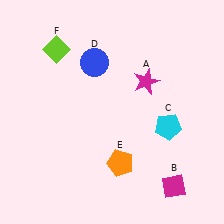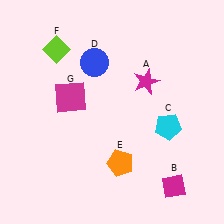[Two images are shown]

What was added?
A magenta square (G) was added in Image 2.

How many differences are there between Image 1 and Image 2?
There is 1 difference between the two images.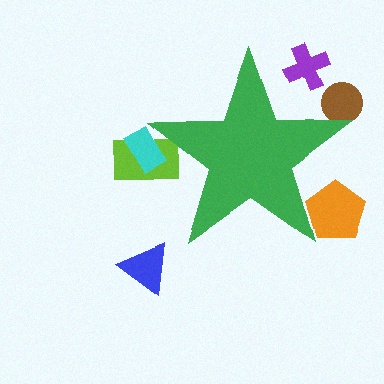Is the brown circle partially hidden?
Yes, the brown circle is partially hidden behind the green star.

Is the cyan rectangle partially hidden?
Yes, the cyan rectangle is partially hidden behind the green star.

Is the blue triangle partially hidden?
No, the blue triangle is fully visible.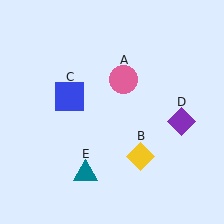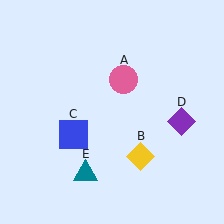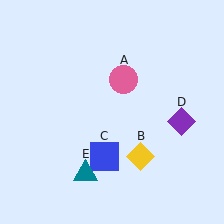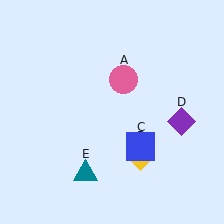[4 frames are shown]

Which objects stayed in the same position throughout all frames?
Pink circle (object A) and yellow diamond (object B) and purple diamond (object D) and teal triangle (object E) remained stationary.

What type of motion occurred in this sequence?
The blue square (object C) rotated counterclockwise around the center of the scene.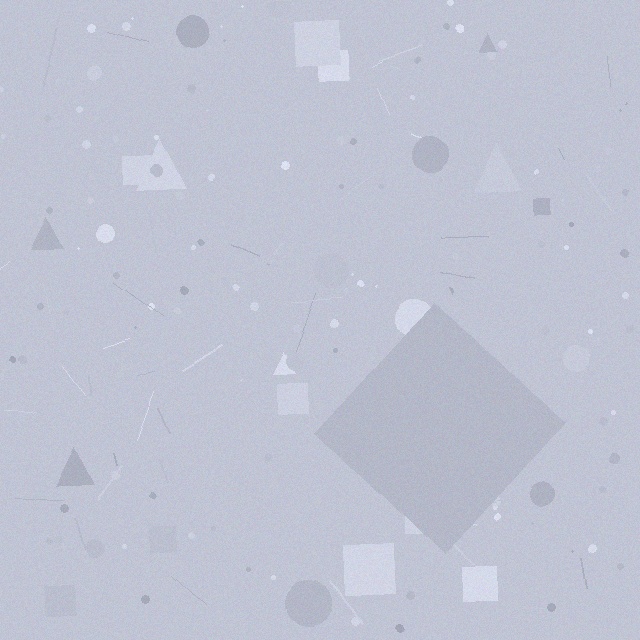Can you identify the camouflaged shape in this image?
The camouflaged shape is a diamond.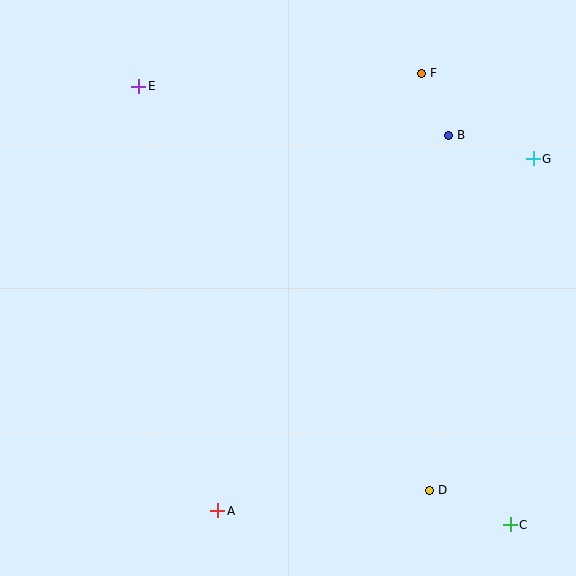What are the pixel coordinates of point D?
Point D is at (429, 490).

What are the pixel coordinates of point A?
Point A is at (218, 511).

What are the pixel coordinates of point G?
Point G is at (533, 159).